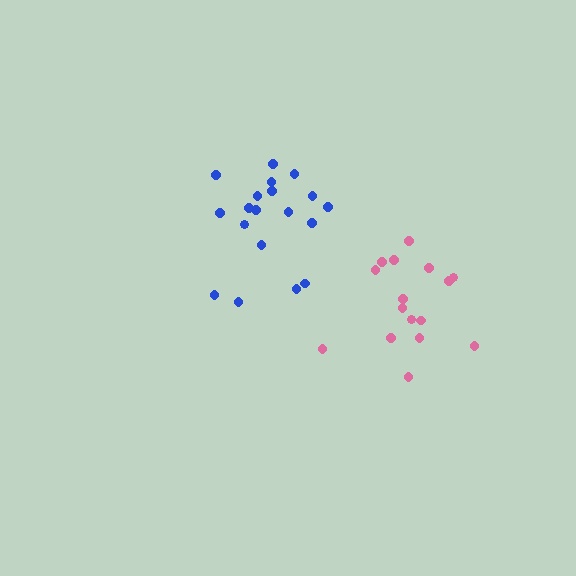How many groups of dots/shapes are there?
There are 2 groups.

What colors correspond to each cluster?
The clusters are colored: blue, pink.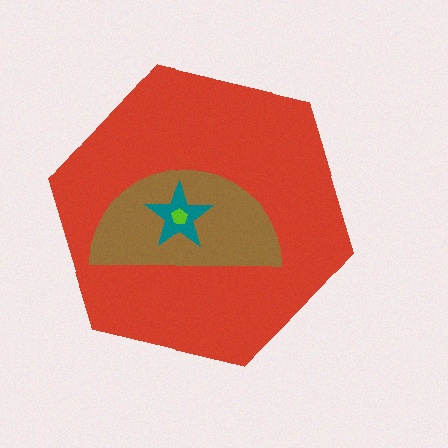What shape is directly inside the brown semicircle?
The teal star.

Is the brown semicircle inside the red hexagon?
Yes.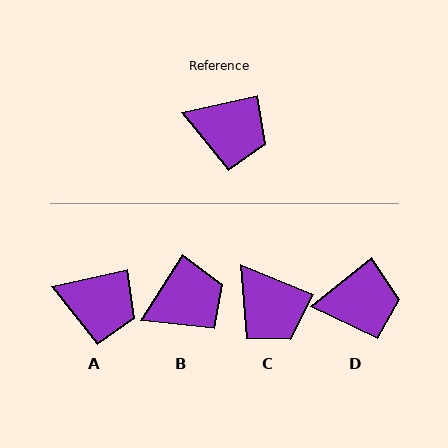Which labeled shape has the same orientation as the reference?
A.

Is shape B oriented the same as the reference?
No, it is off by about 44 degrees.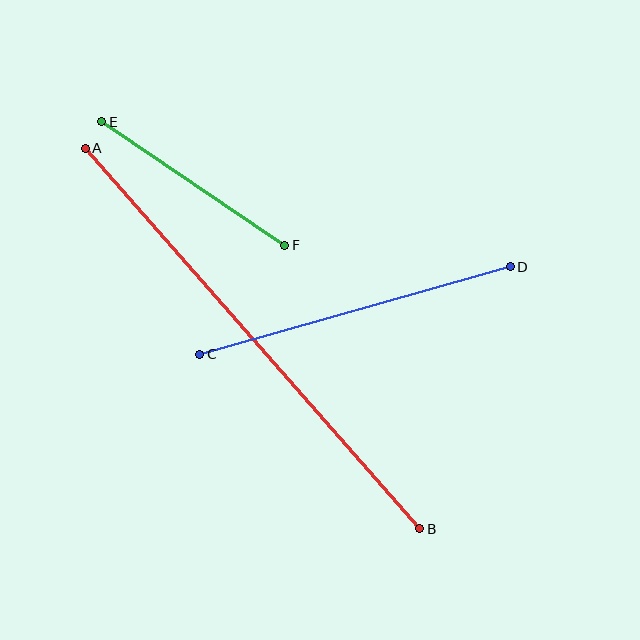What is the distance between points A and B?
The distance is approximately 507 pixels.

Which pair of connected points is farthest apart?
Points A and B are farthest apart.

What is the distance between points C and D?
The distance is approximately 323 pixels.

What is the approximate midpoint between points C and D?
The midpoint is at approximately (355, 311) pixels.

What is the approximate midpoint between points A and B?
The midpoint is at approximately (252, 339) pixels.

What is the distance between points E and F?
The distance is approximately 221 pixels.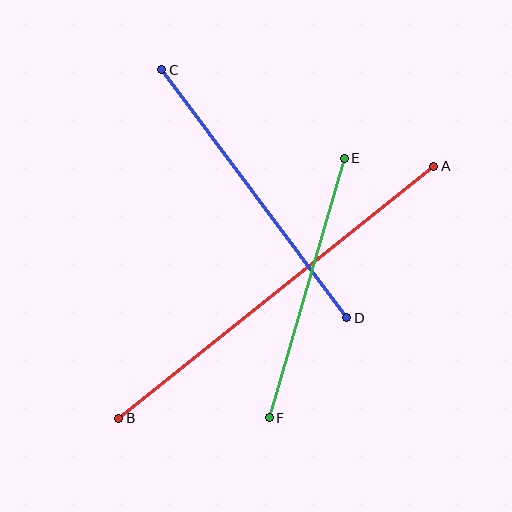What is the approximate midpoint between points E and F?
The midpoint is at approximately (307, 288) pixels.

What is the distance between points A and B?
The distance is approximately 404 pixels.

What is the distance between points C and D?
The distance is approximately 310 pixels.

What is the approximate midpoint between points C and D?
The midpoint is at approximately (254, 194) pixels.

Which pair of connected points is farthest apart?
Points A and B are farthest apart.